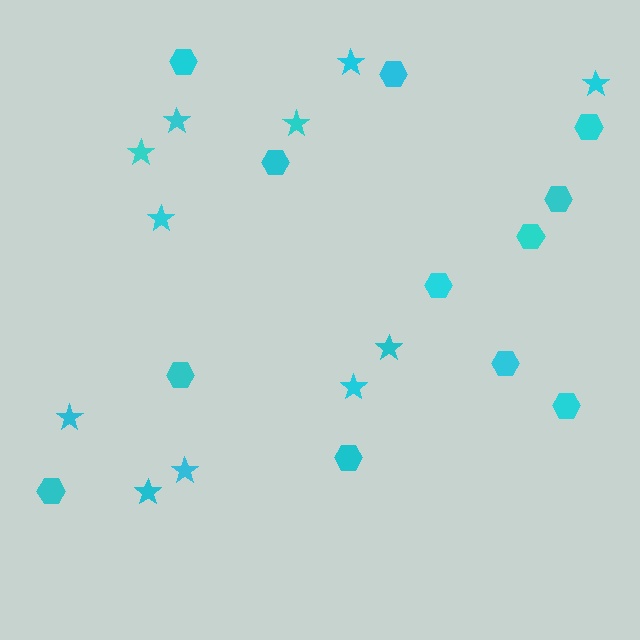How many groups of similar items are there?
There are 2 groups: one group of hexagons (12) and one group of stars (11).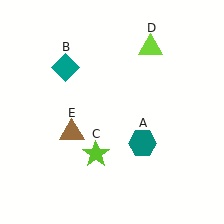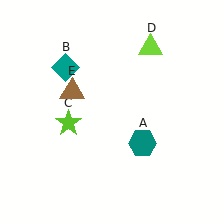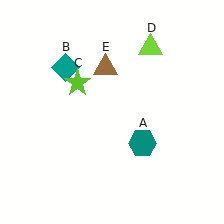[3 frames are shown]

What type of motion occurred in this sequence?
The lime star (object C), brown triangle (object E) rotated clockwise around the center of the scene.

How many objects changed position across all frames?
2 objects changed position: lime star (object C), brown triangle (object E).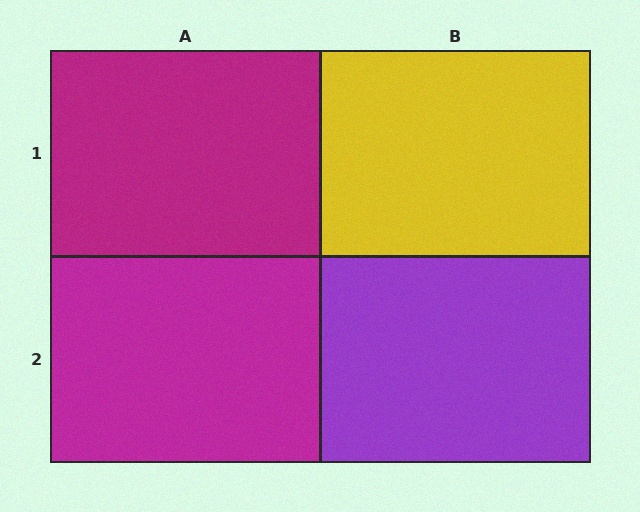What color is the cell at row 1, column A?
Magenta.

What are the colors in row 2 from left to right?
Magenta, purple.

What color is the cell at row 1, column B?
Yellow.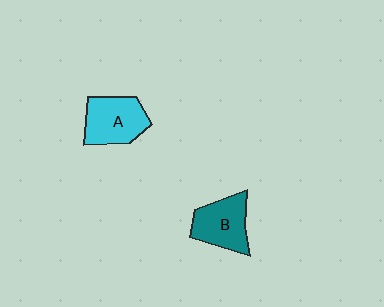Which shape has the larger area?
Shape A (cyan).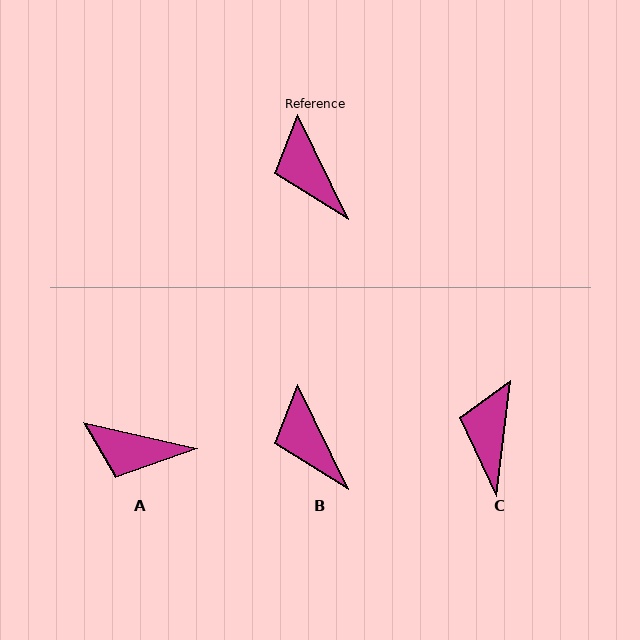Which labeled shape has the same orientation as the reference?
B.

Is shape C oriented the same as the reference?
No, it is off by about 33 degrees.